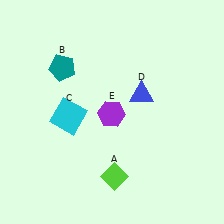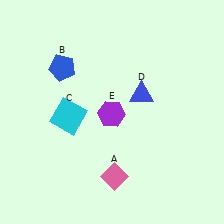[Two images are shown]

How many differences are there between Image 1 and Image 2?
There are 2 differences between the two images.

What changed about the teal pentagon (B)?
In Image 1, B is teal. In Image 2, it changed to blue.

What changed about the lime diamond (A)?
In Image 1, A is lime. In Image 2, it changed to pink.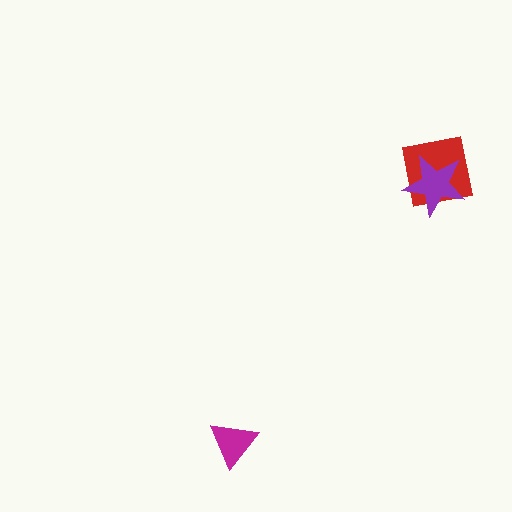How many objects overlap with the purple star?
1 object overlaps with the purple star.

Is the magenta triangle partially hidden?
No, no other shape covers it.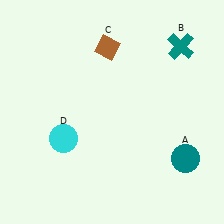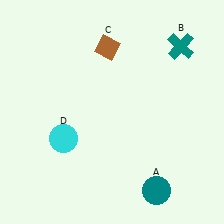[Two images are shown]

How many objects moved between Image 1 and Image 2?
1 object moved between the two images.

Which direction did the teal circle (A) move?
The teal circle (A) moved down.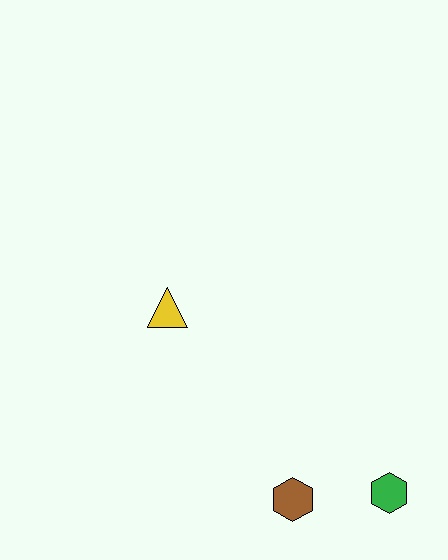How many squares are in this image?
There are no squares.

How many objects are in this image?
There are 3 objects.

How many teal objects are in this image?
There are no teal objects.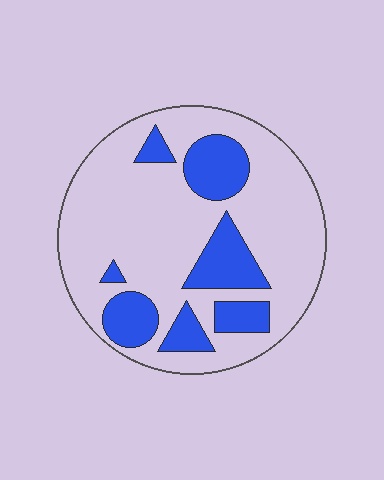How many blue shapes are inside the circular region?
7.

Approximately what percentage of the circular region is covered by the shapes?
Approximately 25%.